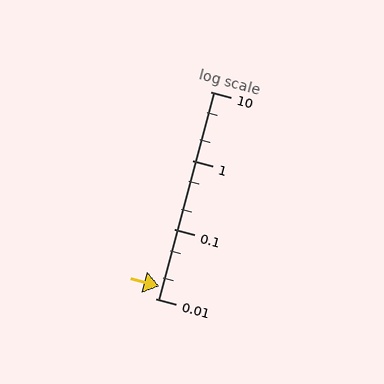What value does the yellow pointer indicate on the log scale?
The pointer indicates approximately 0.015.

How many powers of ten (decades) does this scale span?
The scale spans 3 decades, from 0.01 to 10.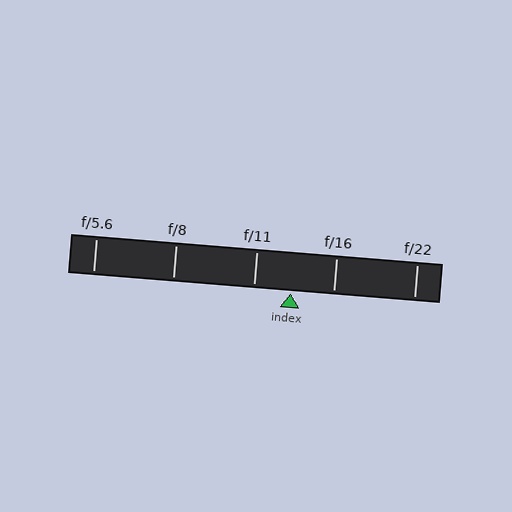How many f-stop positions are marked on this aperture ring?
There are 5 f-stop positions marked.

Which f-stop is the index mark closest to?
The index mark is closest to f/11.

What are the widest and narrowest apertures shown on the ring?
The widest aperture shown is f/5.6 and the narrowest is f/22.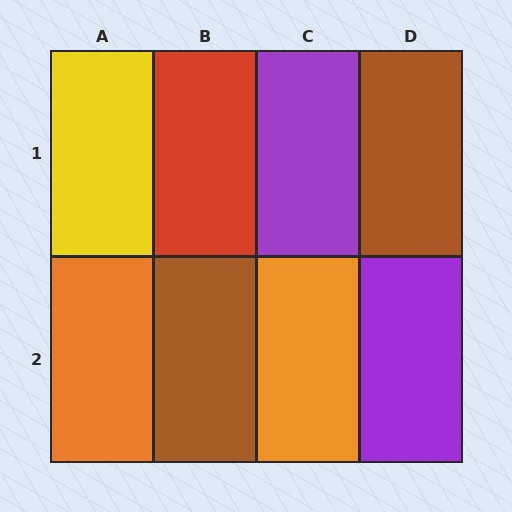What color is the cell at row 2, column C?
Orange.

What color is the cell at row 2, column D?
Purple.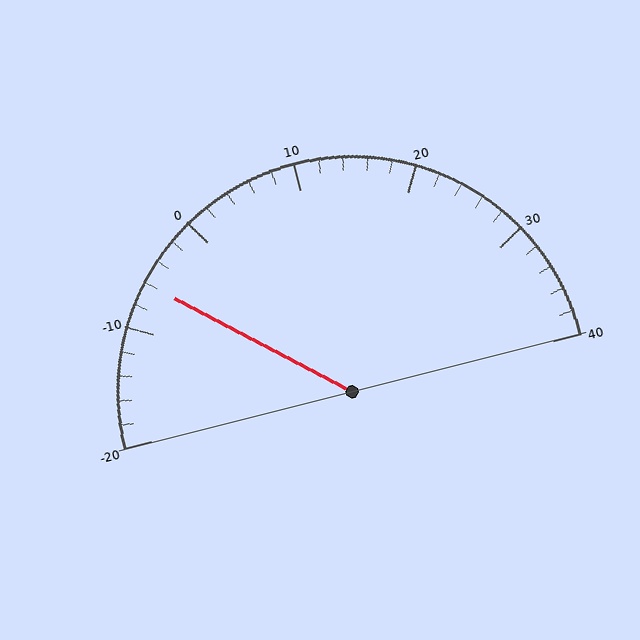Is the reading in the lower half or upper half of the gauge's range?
The reading is in the lower half of the range (-20 to 40).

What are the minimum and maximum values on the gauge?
The gauge ranges from -20 to 40.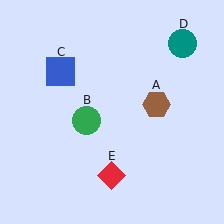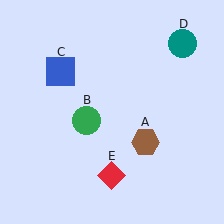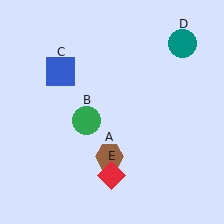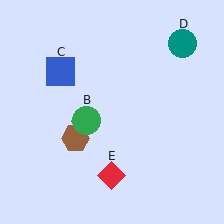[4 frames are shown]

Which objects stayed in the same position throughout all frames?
Green circle (object B) and blue square (object C) and teal circle (object D) and red diamond (object E) remained stationary.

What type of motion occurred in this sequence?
The brown hexagon (object A) rotated clockwise around the center of the scene.